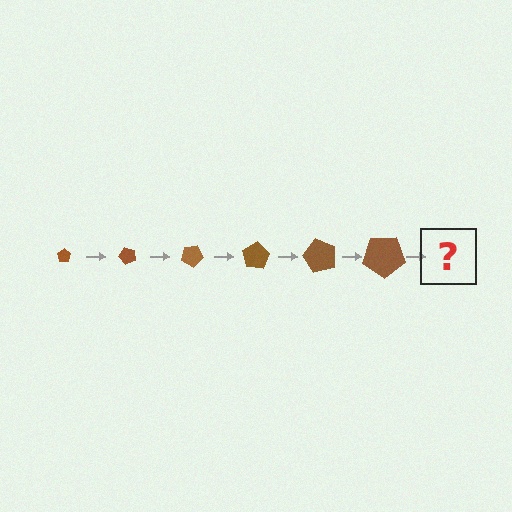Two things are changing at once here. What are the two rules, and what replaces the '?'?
The two rules are that the pentagon grows larger each step and it rotates 50 degrees each step. The '?' should be a pentagon, larger than the previous one and rotated 300 degrees from the start.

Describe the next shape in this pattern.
It should be a pentagon, larger than the previous one and rotated 300 degrees from the start.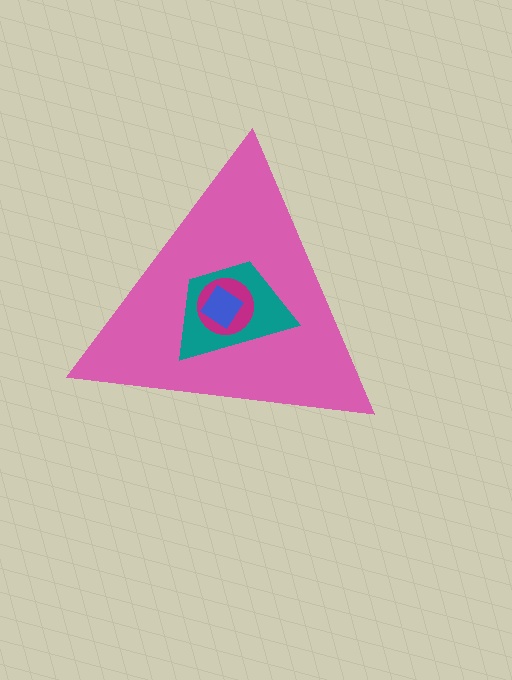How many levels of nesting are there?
4.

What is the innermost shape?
The blue diamond.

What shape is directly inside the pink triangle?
The teal trapezoid.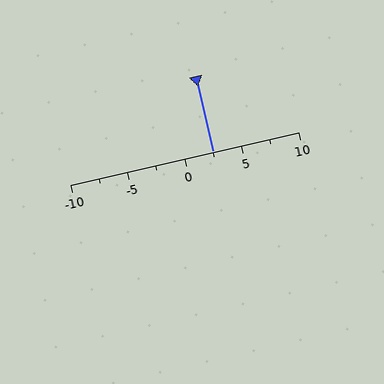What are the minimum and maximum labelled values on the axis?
The axis runs from -10 to 10.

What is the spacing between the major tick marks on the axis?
The major ticks are spaced 5 apart.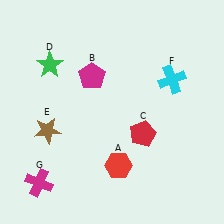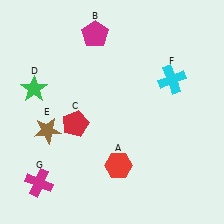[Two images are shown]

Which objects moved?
The objects that moved are: the magenta pentagon (B), the red pentagon (C), the green star (D).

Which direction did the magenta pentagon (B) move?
The magenta pentagon (B) moved up.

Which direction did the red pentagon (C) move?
The red pentagon (C) moved left.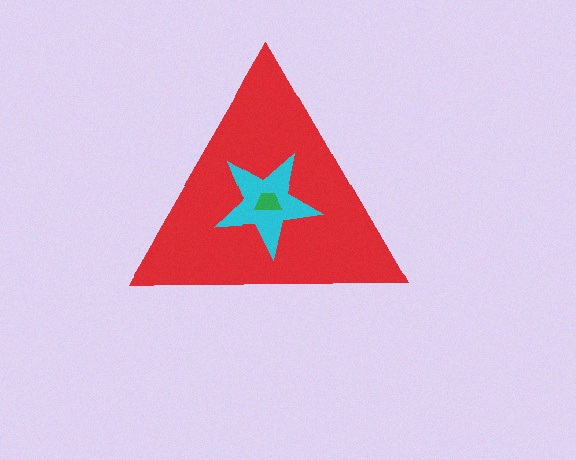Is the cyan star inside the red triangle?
Yes.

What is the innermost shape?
The green trapezoid.